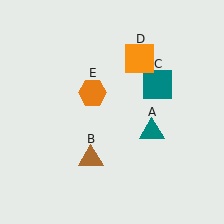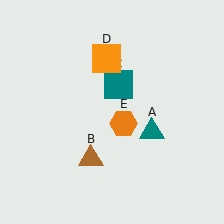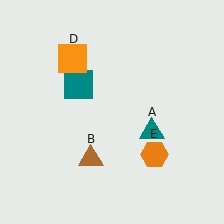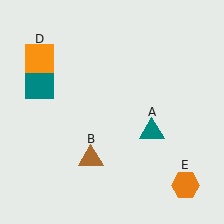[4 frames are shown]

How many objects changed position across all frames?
3 objects changed position: teal square (object C), orange square (object D), orange hexagon (object E).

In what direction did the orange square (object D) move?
The orange square (object D) moved left.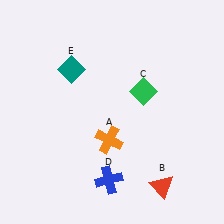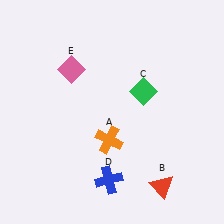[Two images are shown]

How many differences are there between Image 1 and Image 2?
There is 1 difference between the two images.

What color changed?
The diamond (E) changed from teal in Image 1 to pink in Image 2.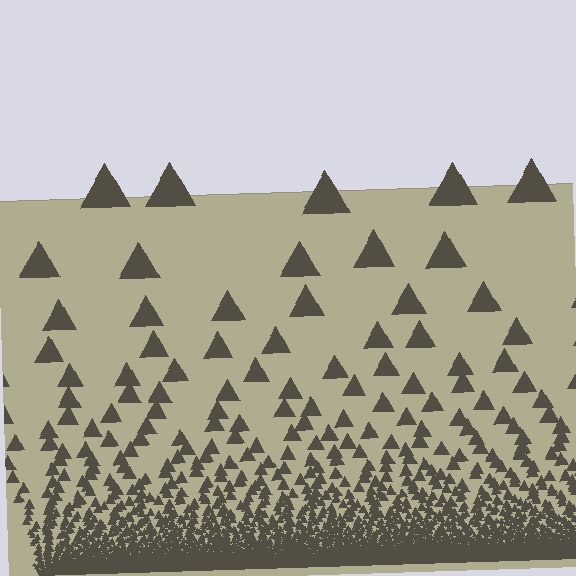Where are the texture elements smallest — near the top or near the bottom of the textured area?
Near the bottom.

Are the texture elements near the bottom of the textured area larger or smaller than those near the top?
Smaller. The gradient is inverted — elements near the bottom are smaller and denser.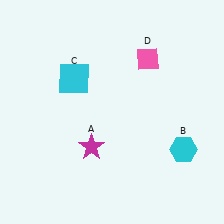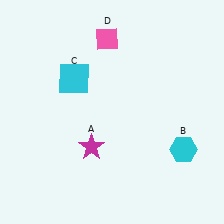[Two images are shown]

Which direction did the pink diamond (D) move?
The pink diamond (D) moved left.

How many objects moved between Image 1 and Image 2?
1 object moved between the two images.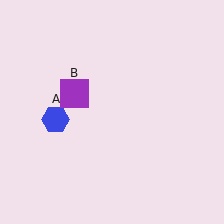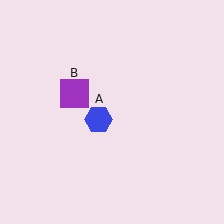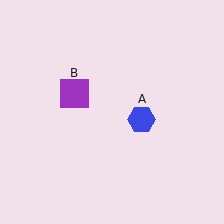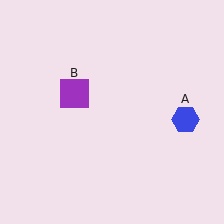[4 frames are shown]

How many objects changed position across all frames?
1 object changed position: blue hexagon (object A).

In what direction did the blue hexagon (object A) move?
The blue hexagon (object A) moved right.